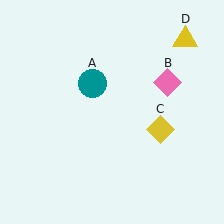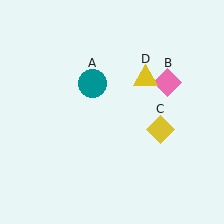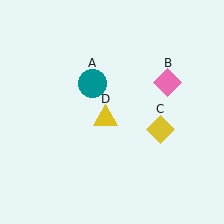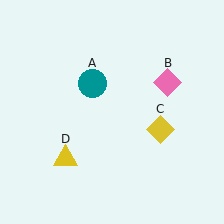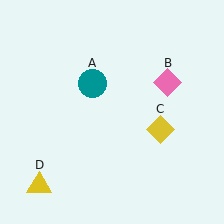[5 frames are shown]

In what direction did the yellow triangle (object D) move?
The yellow triangle (object D) moved down and to the left.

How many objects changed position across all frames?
1 object changed position: yellow triangle (object D).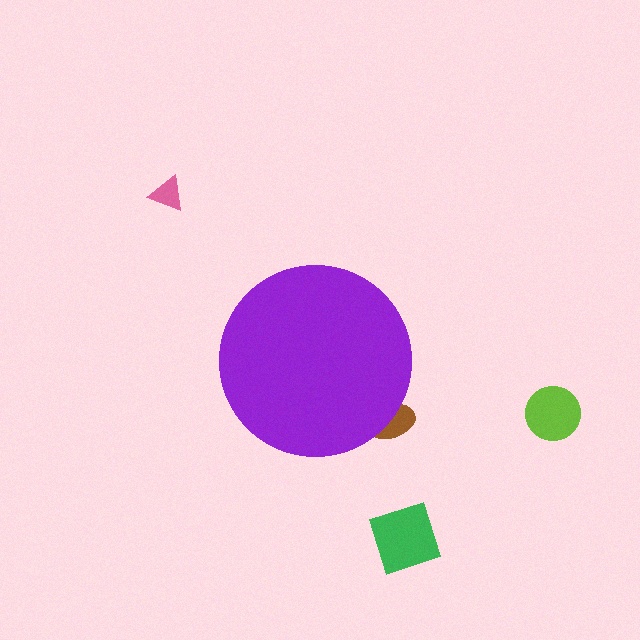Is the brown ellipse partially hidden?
Yes, the brown ellipse is partially hidden behind the purple circle.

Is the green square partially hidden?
No, the green square is fully visible.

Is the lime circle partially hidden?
No, the lime circle is fully visible.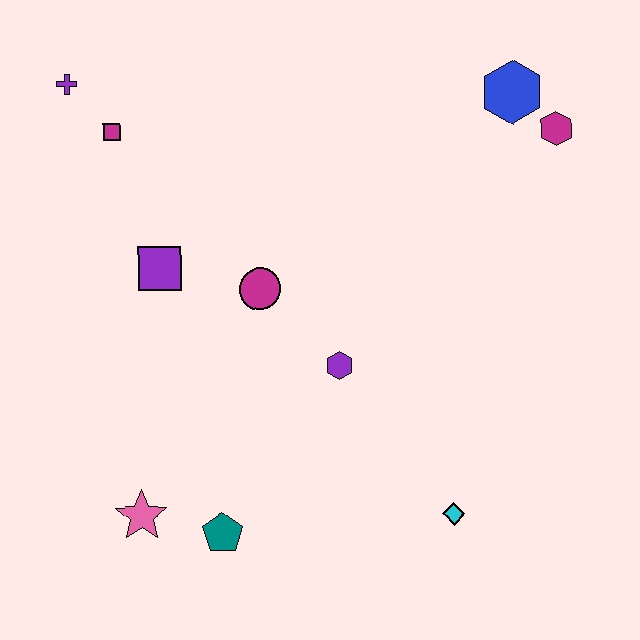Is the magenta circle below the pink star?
No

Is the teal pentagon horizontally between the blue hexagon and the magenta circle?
No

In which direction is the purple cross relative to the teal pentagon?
The purple cross is above the teal pentagon.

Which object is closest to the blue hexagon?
The magenta hexagon is closest to the blue hexagon.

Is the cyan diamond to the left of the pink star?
No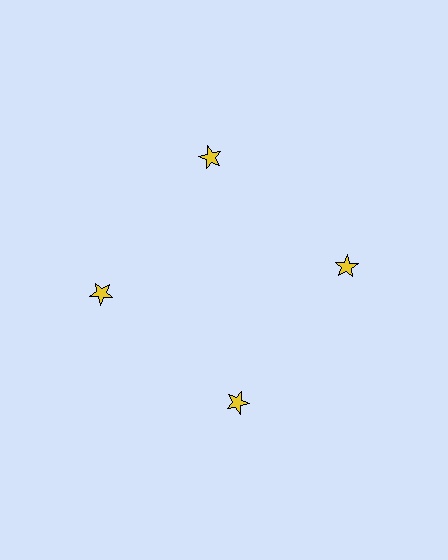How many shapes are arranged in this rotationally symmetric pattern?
There are 4 shapes, arranged in 4 groups of 1.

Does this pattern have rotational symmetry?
Yes, this pattern has 4-fold rotational symmetry. It looks the same after rotating 90 degrees around the center.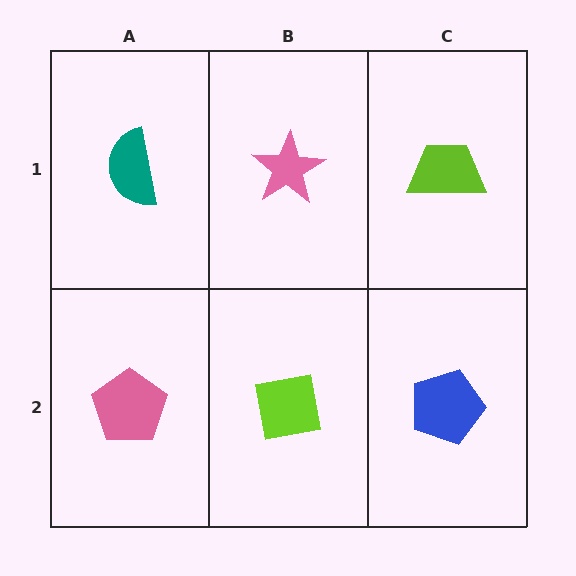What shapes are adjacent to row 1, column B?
A lime square (row 2, column B), a teal semicircle (row 1, column A), a lime trapezoid (row 1, column C).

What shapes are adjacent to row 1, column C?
A blue pentagon (row 2, column C), a pink star (row 1, column B).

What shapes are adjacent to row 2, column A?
A teal semicircle (row 1, column A), a lime square (row 2, column B).